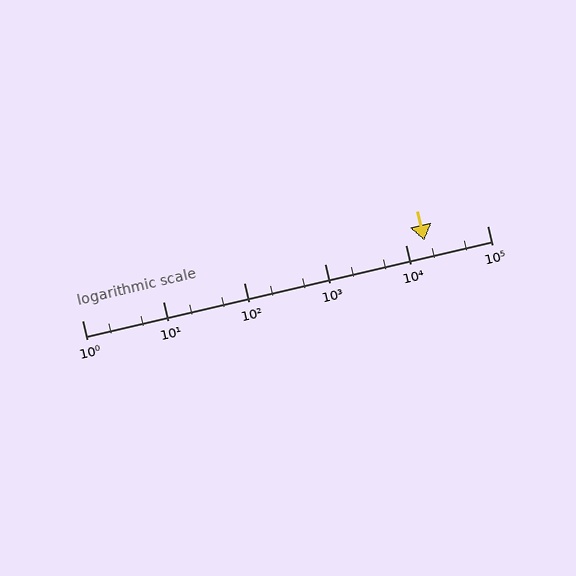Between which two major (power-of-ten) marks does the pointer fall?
The pointer is between 10000 and 100000.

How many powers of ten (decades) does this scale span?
The scale spans 5 decades, from 1 to 100000.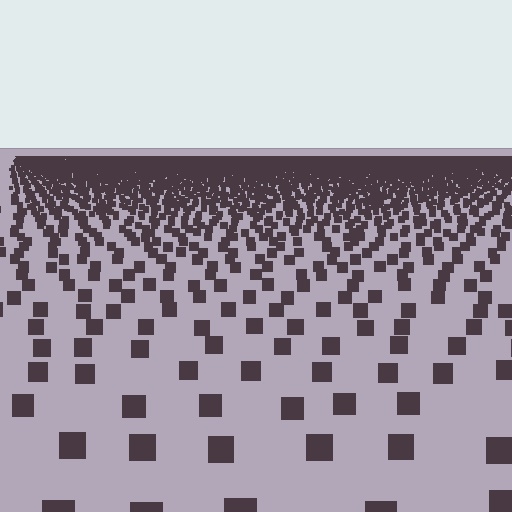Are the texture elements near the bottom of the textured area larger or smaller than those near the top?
Larger. Near the bottom, elements are closer to the viewer and appear at a bigger on-screen size.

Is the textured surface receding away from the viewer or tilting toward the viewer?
The surface is receding away from the viewer. Texture elements get smaller and denser toward the top.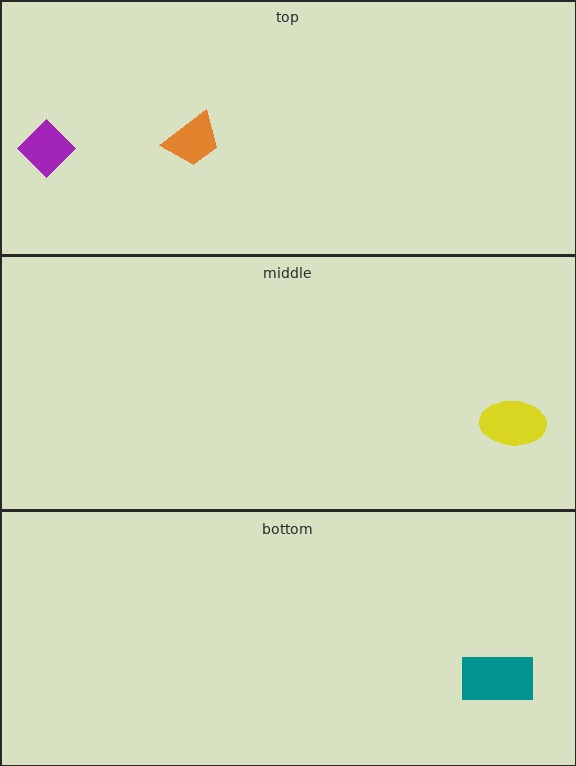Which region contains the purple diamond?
The top region.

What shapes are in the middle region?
The yellow ellipse.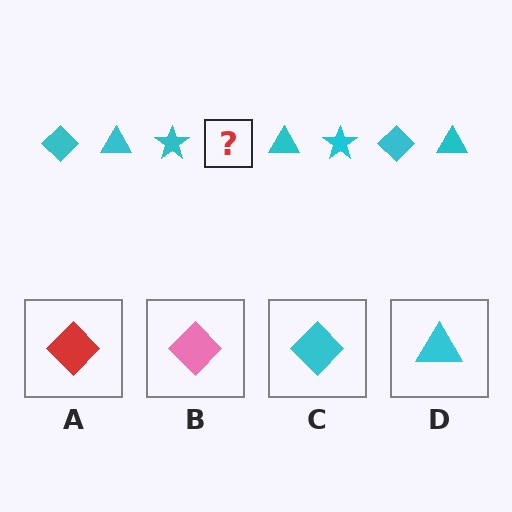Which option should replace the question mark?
Option C.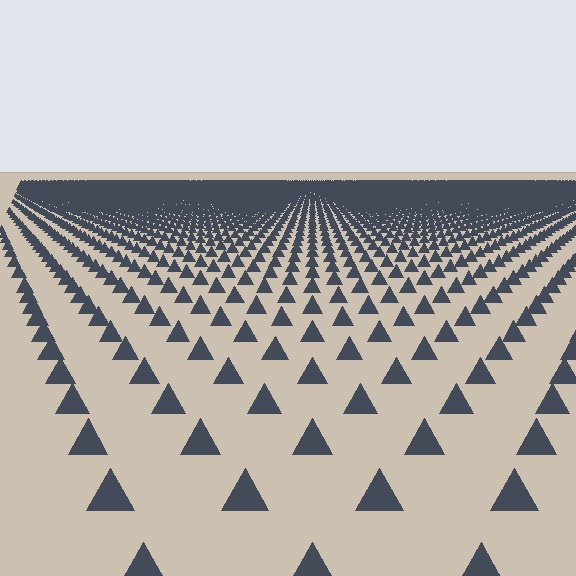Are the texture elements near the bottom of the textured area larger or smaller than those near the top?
Larger. Near the bottom, elements are closer to the viewer and appear at a bigger on-screen size.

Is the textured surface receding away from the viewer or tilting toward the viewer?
The surface is receding away from the viewer. Texture elements get smaller and denser toward the top.